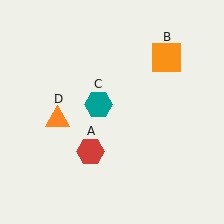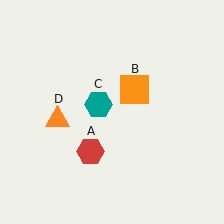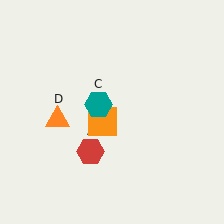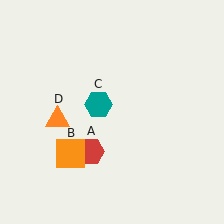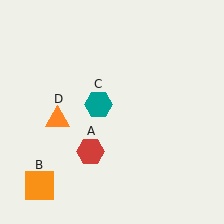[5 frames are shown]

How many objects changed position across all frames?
1 object changed position: orange square (object B).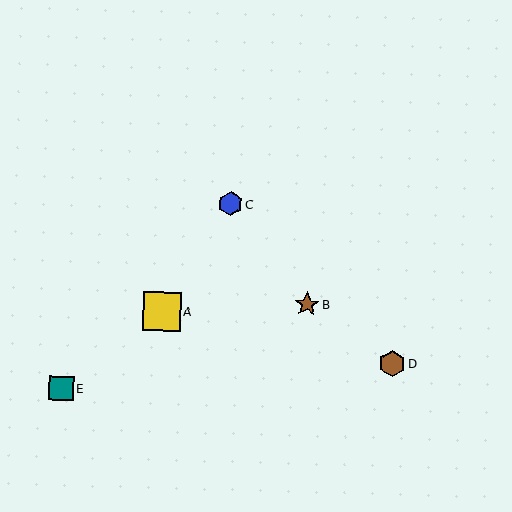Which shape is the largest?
The yellow square (labeled A) is the largest.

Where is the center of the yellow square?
The center of the yellow square is at (162, 311).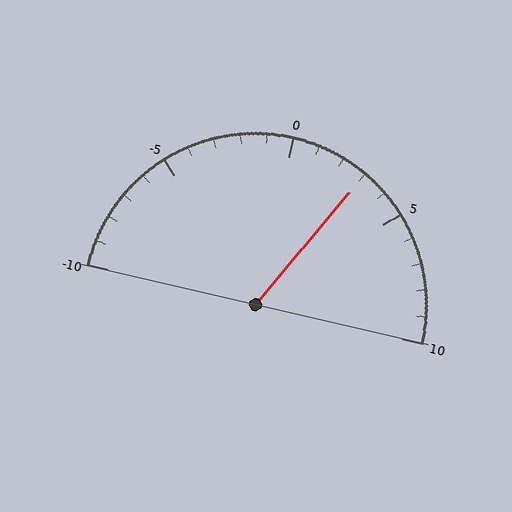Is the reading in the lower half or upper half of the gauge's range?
The reading is in the upper half of the range (-10 to 10).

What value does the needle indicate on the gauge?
The needle indicates approximately 3.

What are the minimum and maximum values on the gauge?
The gauge ranges from -10 to 10.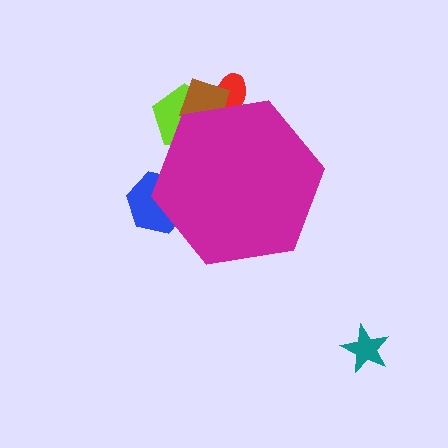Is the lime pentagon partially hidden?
Yes, the lime pentagon is partially hidden behind the magenta hexagon.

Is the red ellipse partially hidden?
Yes, the red ellipse is partially hidden behind the magenta hexagon.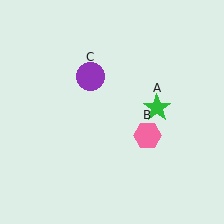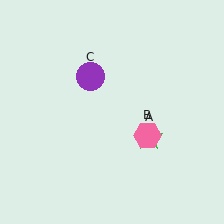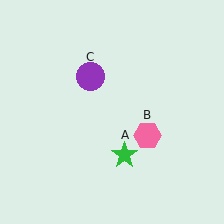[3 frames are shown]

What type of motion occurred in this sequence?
The green star (object A) rotated clockwise around the center of the scene.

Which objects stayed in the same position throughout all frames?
Pink hexagon (object B) and purple circle (object C) remained stationary.